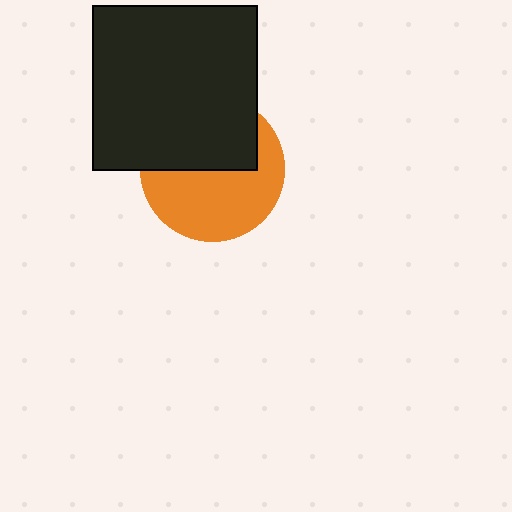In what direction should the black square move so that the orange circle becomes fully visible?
The black square should move up. That is the shortest direction to clear the overlap and leave the orange circle fully visible.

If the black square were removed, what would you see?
You would see the complete orange circle.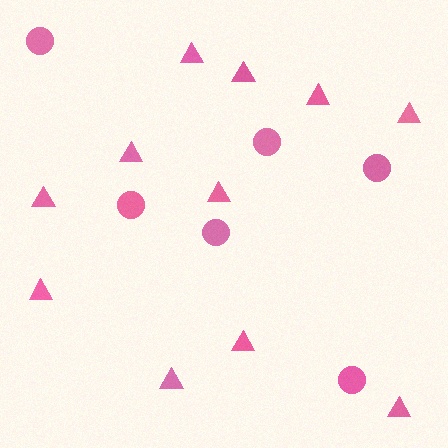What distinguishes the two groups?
There are 2 groups: one group of circles (6) and one group of triangles (11).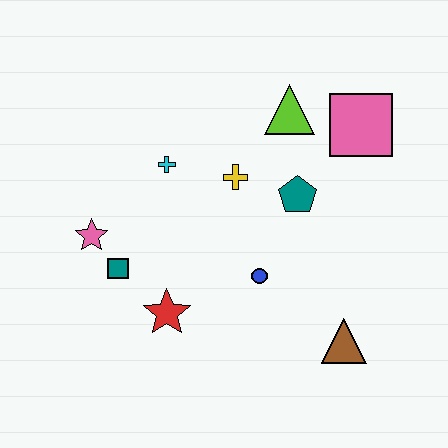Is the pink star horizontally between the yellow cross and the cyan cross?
No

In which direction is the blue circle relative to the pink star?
The blue circle is to the right of the pink star.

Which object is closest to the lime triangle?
The pink square is closest to the lime triangle.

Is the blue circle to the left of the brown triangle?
Yes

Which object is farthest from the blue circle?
The pink square is farthest from the blue circle.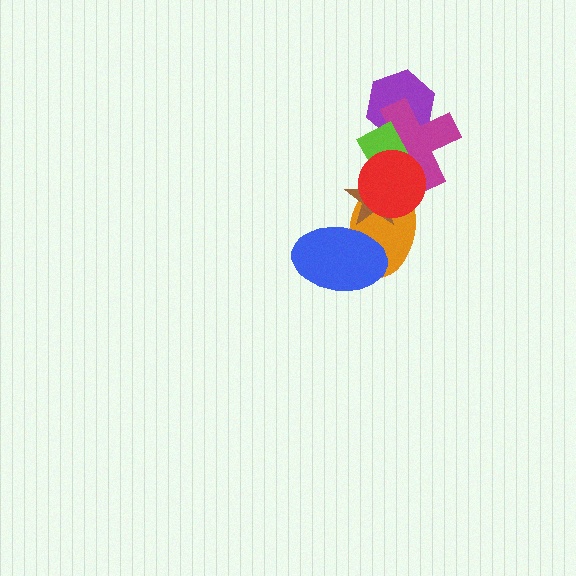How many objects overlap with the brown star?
5 objects overlap with the brown star.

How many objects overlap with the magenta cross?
4 objects overlap with the magenta cross.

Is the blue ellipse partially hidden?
Yes, it is partially covered by another shape.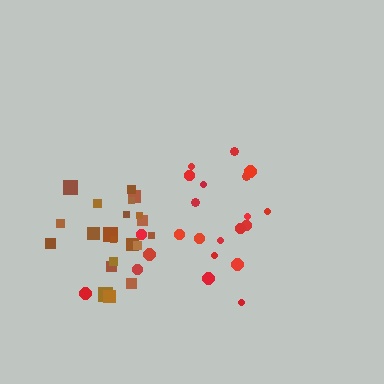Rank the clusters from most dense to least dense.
brown, red.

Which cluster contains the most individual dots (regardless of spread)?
Red (22).